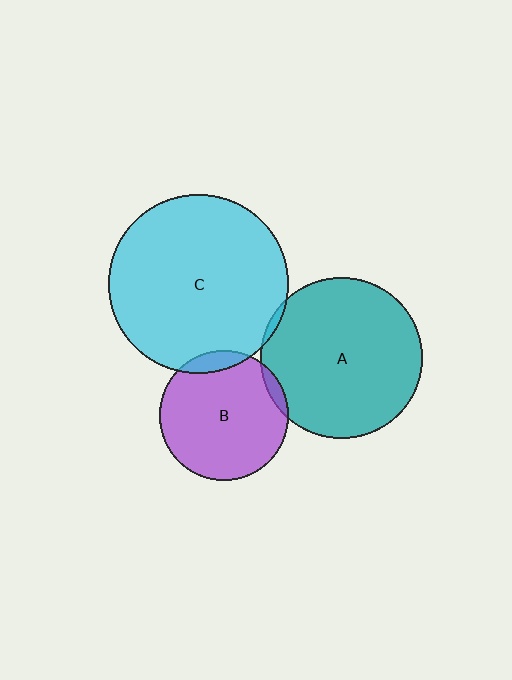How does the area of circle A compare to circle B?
Approximately 1.6 times.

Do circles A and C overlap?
Yes.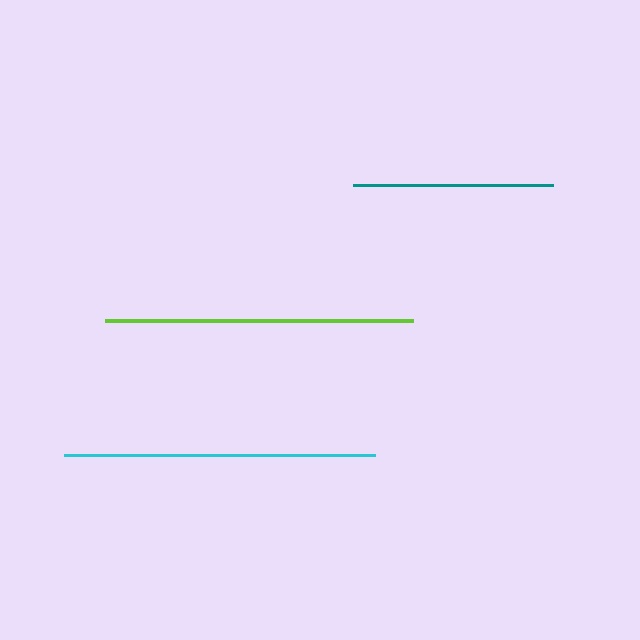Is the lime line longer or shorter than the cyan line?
The cyan line is longer than the lime line.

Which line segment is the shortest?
The teal line is the shortest at approximately 199 pixels.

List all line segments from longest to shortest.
From longest to shortest: cyan, lime, teal.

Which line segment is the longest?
The cyan line is the longest at approximately 311 pixels.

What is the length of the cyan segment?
The cyan segment is approximately 311 pixels long.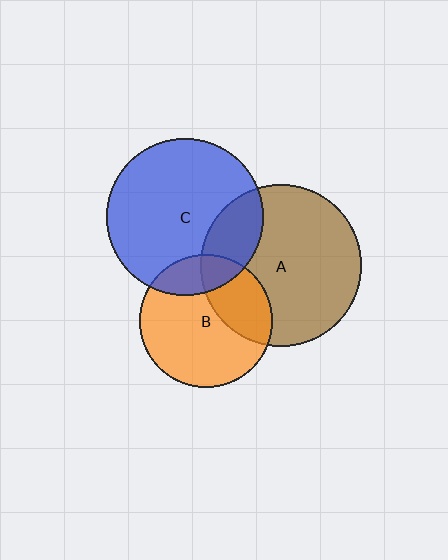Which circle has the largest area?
Circle A (brown).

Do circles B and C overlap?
Yes.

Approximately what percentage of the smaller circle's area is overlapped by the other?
Approximately 20%.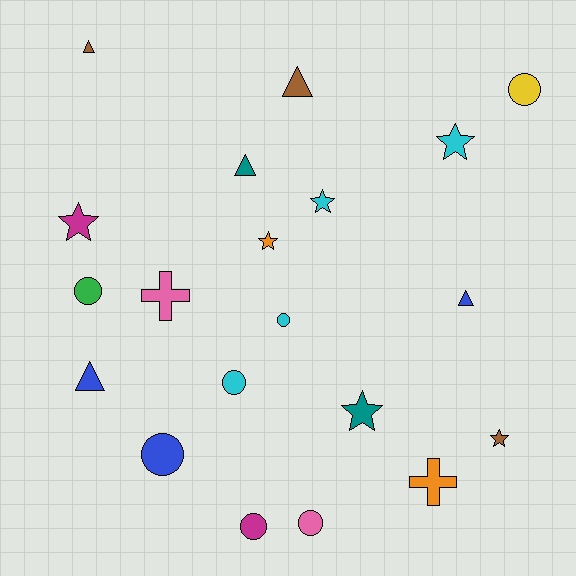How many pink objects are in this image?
There are 2 pink objects.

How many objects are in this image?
There are 20 objects.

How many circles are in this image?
There are 7 circles.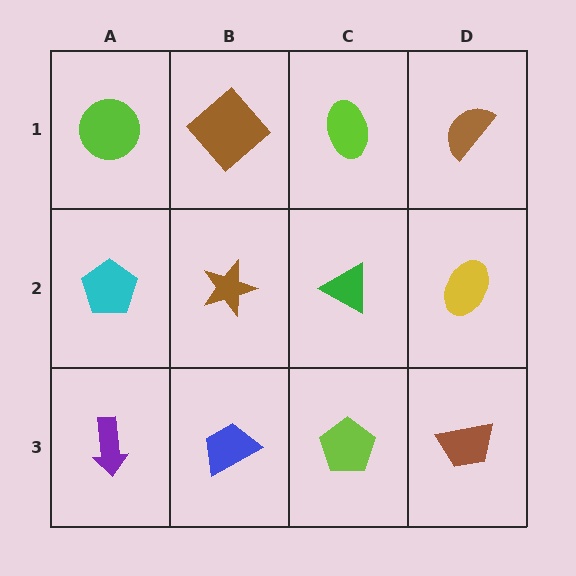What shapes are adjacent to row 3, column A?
A cyan pentagon (row 2, column A), a blue trapezoid (row 3, column B).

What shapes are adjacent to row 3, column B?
A brown star (row 2, column B), a purple arrow (row 3, column A), a lime pentagon (row 3, column C).